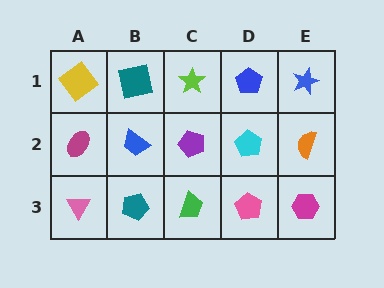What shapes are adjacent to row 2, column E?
A blue star (row 1, column E), a magenta hexagon (row 3, column E), a cyan pentagon (row 2, column D).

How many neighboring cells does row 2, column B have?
4.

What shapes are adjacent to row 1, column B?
A blue trapezoid (row 2, column B), a yellow diamond (row 1, column A), a lime star (row 1, column C).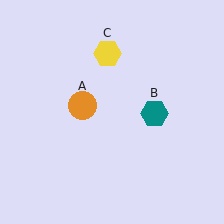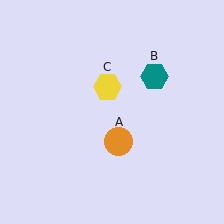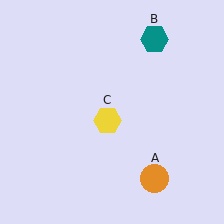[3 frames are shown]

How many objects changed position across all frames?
3 objects changed position: orange circle (object A), teal hexagon (object B), yellow hexagon (object C).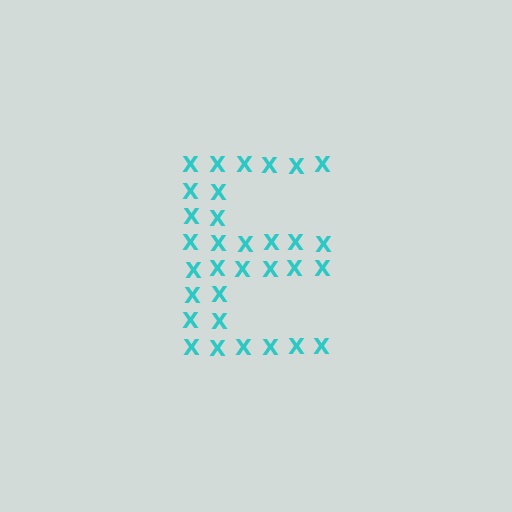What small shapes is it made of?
It is made of small letter X's.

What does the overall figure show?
The overall figure shows the letter E.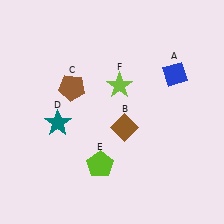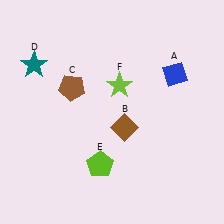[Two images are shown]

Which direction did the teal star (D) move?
The teal star (D) moved up.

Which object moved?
The teal star (D) moved up.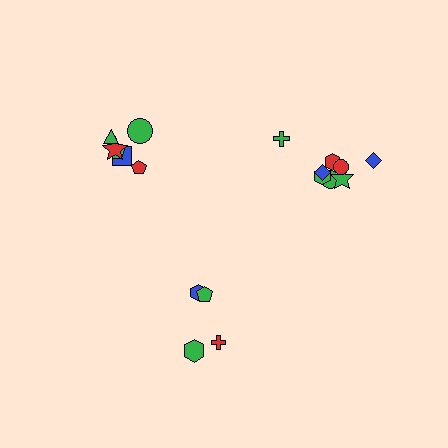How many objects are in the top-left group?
There are 6 objects.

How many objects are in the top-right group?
There are 8 objects.